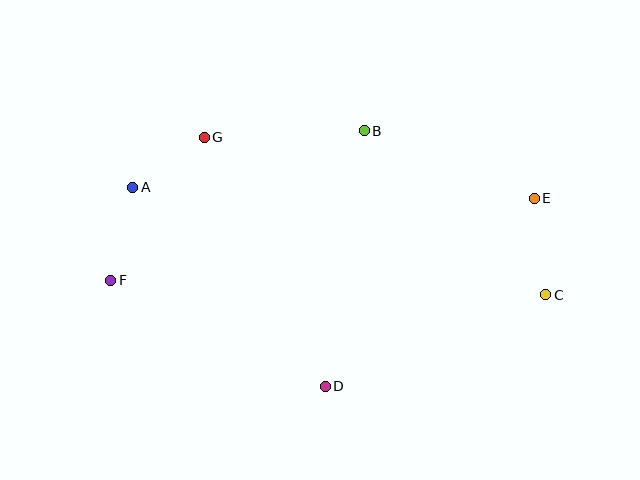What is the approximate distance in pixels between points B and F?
The distance between B and F is approximately 294 pixels.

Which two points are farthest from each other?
Points C and F are farthest from each other.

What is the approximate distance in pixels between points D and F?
The distance between D and F is approximately 239 pixels.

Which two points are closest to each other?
Points A and G are closest to each other.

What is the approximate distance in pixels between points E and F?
The distance between E and F is approximately 431 pixels.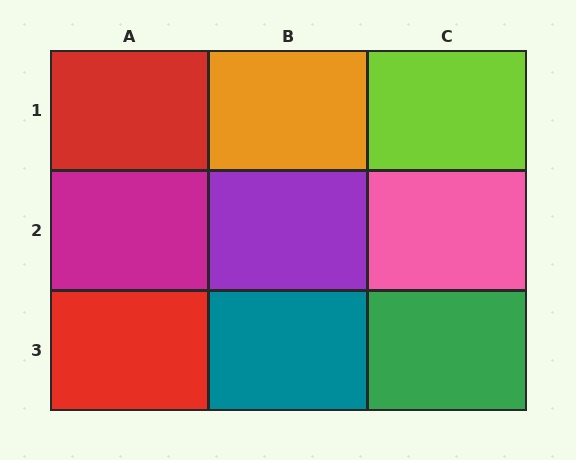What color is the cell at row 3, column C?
Green.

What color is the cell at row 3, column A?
Red.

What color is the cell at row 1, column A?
Red.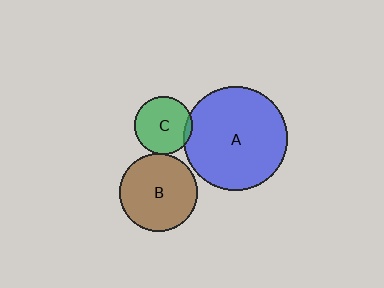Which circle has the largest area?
Circle A (blue).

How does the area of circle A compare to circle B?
Approximately 1.8 times.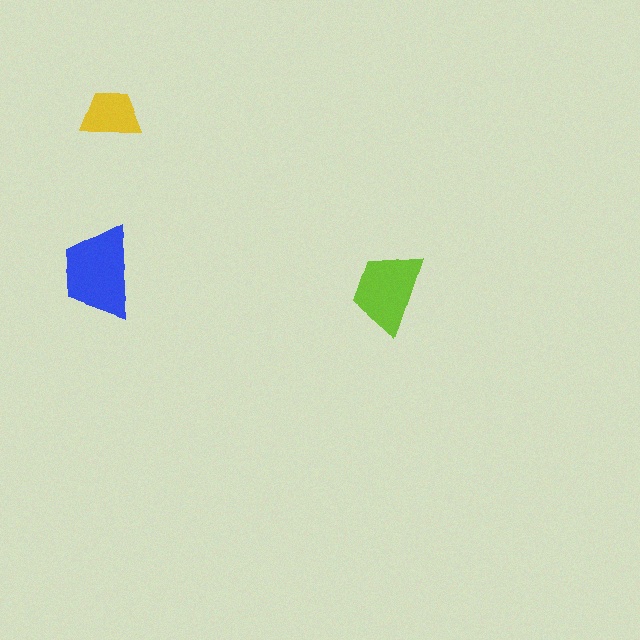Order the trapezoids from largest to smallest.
the blue one, the lime one, the yellow one.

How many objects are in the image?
There are 3 objects in the image.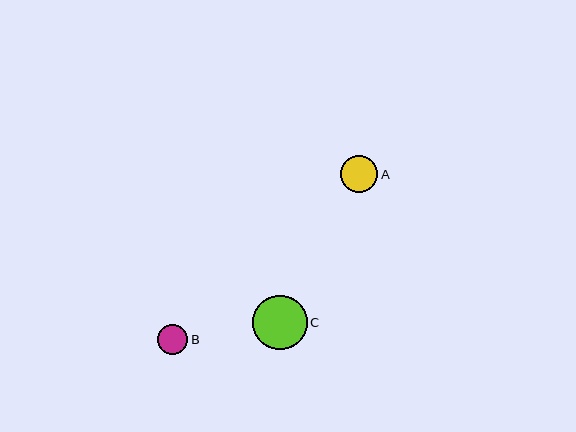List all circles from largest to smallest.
From largest to smallest: C, A, B.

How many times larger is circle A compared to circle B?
Circle A is approximately 1.3 times the size of circle B.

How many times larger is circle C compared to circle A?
Circle C is approximately 1.5 times the size of circle A.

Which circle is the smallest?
Circle B is the smallest with a size of approximately 30 pixels.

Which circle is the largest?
Circle C is the largest with a size of approximately 55 pixels.